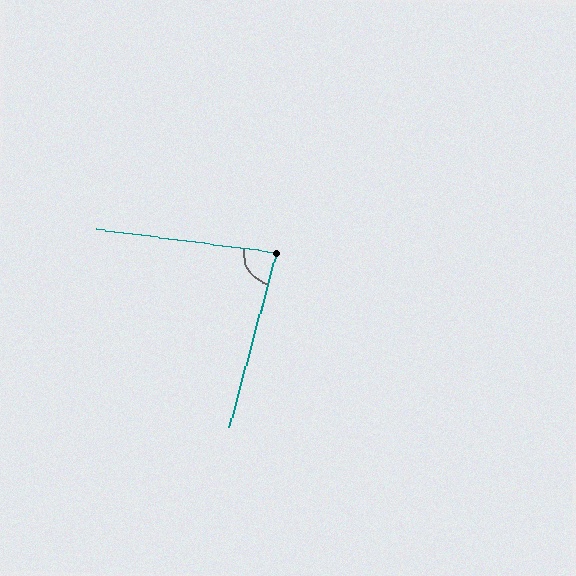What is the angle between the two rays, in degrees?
Approximately 82 degrees.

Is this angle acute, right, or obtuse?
It is acute.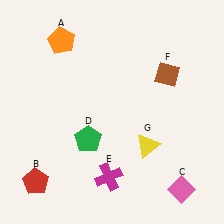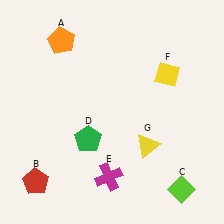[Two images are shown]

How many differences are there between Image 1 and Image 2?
There are 2 differences between the two images.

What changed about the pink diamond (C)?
In Image 1, C is pink. In Image 2, it changed to lime.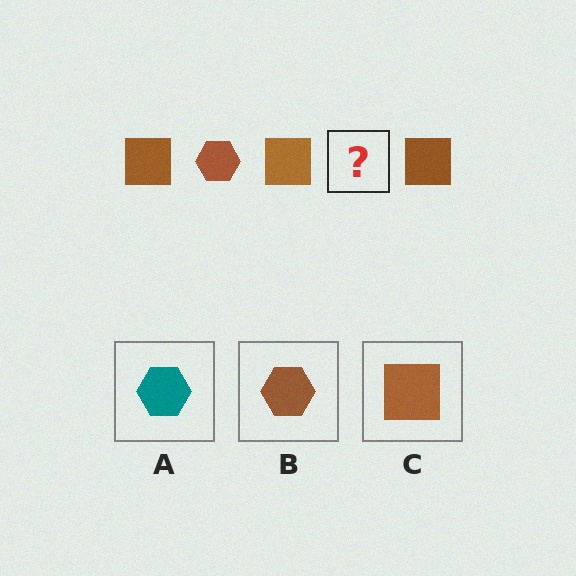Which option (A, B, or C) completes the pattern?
B.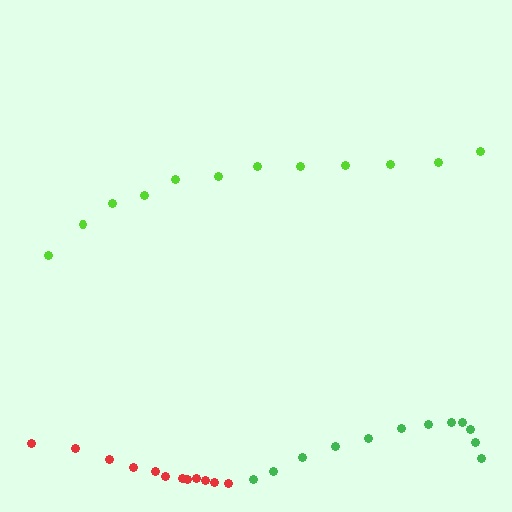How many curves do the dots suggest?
There are 3 distinct paths.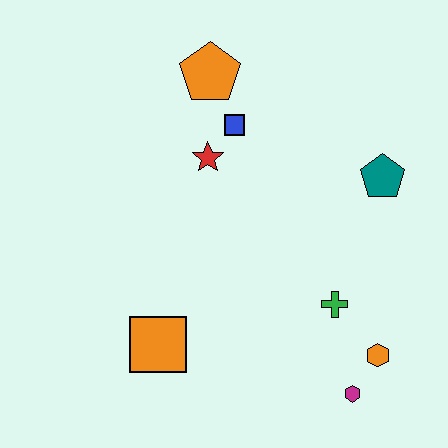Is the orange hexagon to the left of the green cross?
No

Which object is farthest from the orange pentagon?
The magenta hexagon is farthest from the orange pentagon.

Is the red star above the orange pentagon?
No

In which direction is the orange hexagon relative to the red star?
The orange hexagon is below the red star.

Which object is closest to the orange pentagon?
The blue square is closest to the orange pentagon.